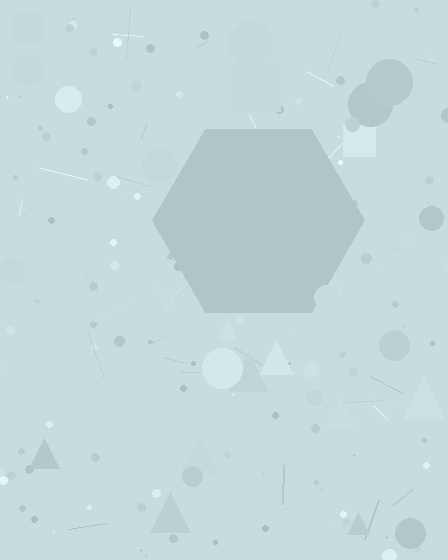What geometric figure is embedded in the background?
A hexagon is embedded in the background.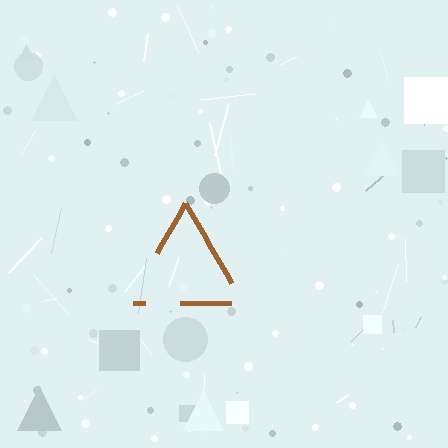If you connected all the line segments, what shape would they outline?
They would outline a triangle.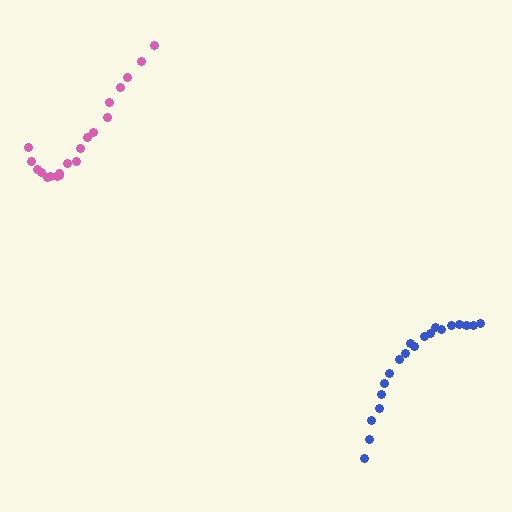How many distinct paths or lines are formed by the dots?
There are 2 distinct paths.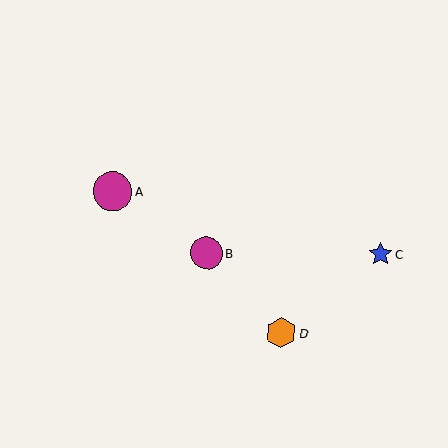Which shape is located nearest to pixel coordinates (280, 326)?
The orange hexagon (labeled D) at (281, 333) is nearest to that location.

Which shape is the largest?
The magenta circle (labeled A) is the largest.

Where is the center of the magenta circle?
The center of the magenta circle is at (206, 253).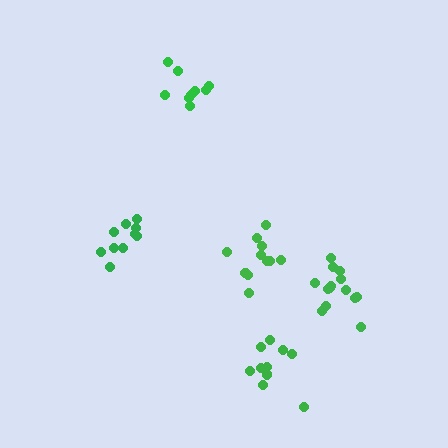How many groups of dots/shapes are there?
There are 5 groups.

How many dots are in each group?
Group 1: 14 dots, Group 2: 9 dots, Group 3: 11 dots, Group 4: 12 dots, Group 5: 10 dots (56 total).